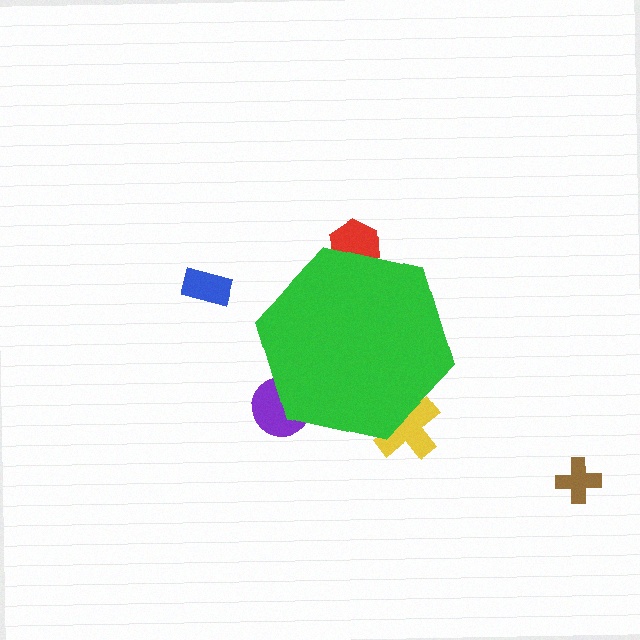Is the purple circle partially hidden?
Yes, the purple circle is partially hidden behind the green hexagon.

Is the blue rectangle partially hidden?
No, the blue rectangle is fully visible.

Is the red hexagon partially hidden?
Yes, the red hexagon is partially hidden behind the green hexagon.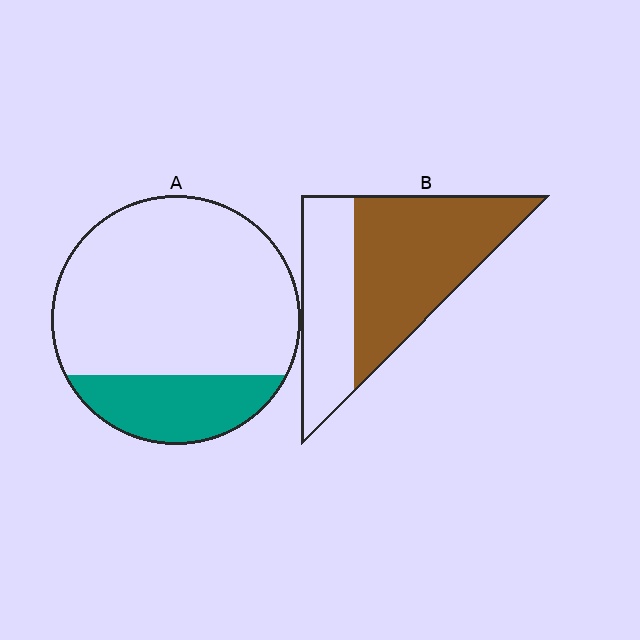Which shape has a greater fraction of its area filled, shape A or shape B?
Shape B.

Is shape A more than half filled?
No.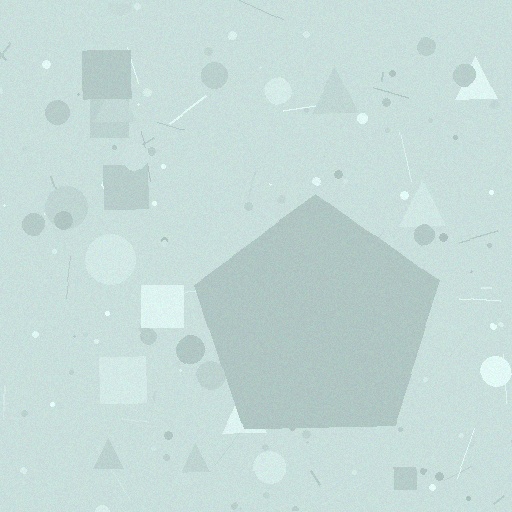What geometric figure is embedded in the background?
A pentagon is embedded in the background.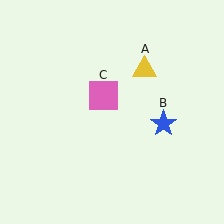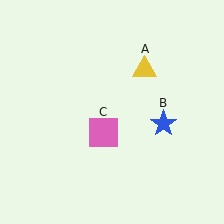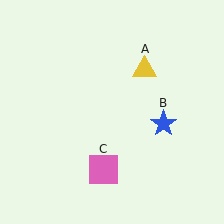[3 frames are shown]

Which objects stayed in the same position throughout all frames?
Yellow triangle (object A) and blue star (object B) remained stationary.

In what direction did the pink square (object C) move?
The pink square (object C) moved down.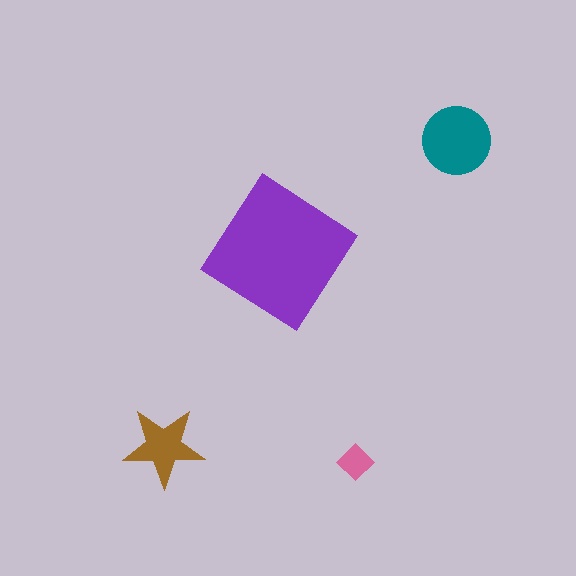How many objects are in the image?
There are 4 objects in the image.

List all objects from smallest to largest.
The pink diamond, the brown star, the teal circle, the purple diamond.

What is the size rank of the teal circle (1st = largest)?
2nd.